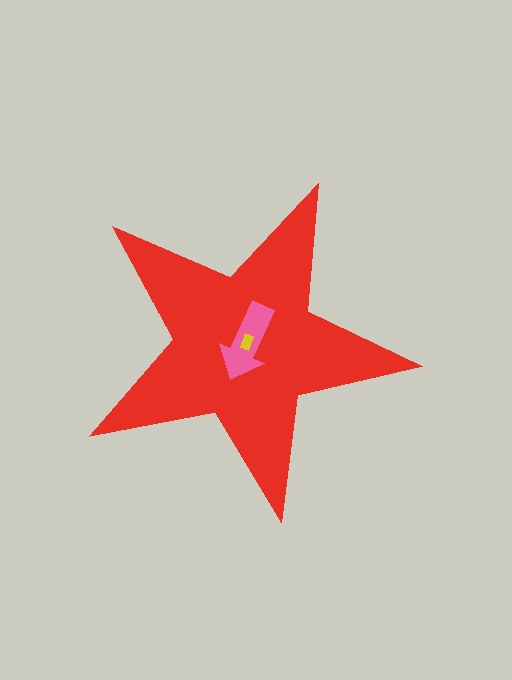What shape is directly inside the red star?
The pink arrow.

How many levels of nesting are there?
3.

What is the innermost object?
The yellow rectangle.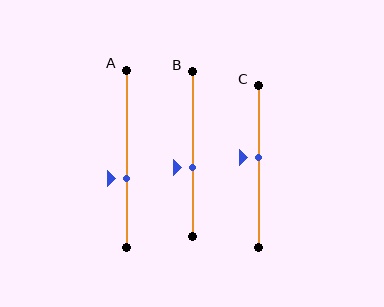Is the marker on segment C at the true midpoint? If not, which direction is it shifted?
No, the marker on segment C is shifted upward by about 6% of the segment length.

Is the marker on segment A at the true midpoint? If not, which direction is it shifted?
No, the marker on segment A is shifted downward by about 11% of the segment length.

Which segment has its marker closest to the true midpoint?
Segment C has its marker closest to the true midpoint.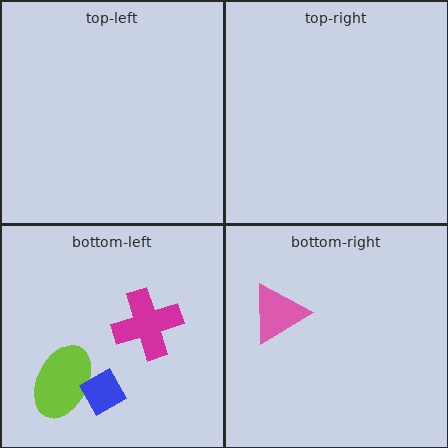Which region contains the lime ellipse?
The bottom-left region.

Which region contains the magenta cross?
The bottom-left region.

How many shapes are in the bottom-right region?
1.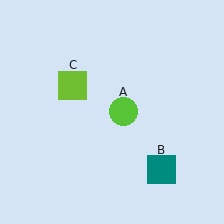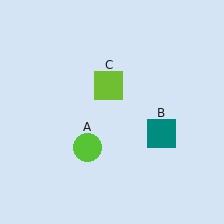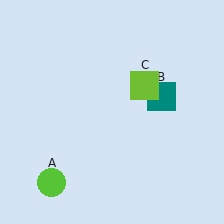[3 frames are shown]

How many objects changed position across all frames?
3 objects changed position: lime circle (object A), teal square (object B), lime square (object C).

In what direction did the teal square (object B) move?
The teal square (object B) moved up.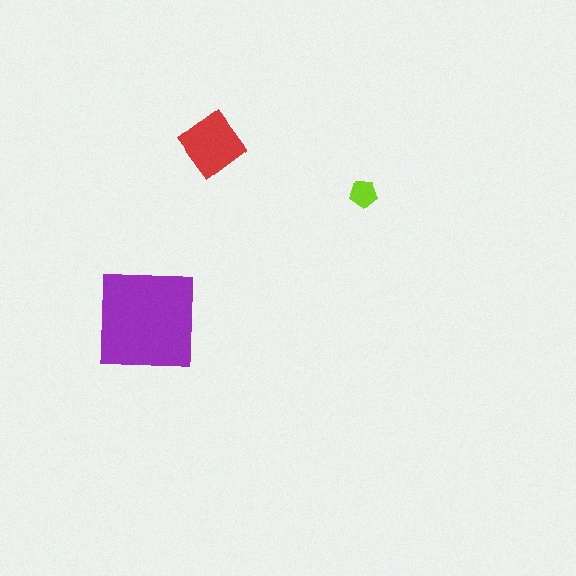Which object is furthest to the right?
The lime pentagon is rightmost.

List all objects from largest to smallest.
The purple square, the red diamond, the lime pentagon.